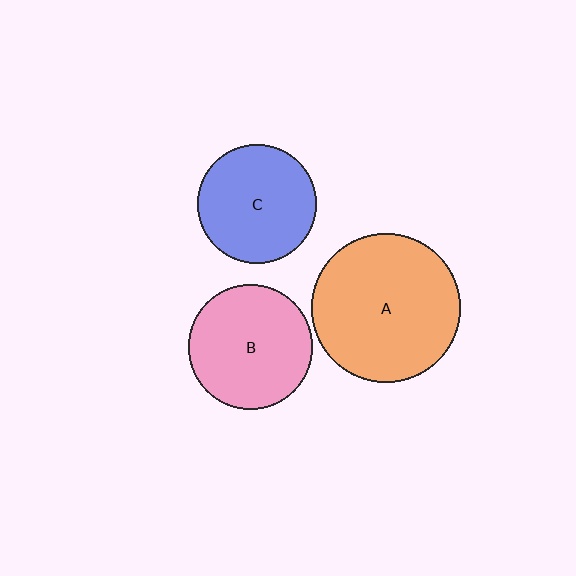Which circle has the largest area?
Circle A (orange).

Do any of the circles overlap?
No, none of the circles overlap.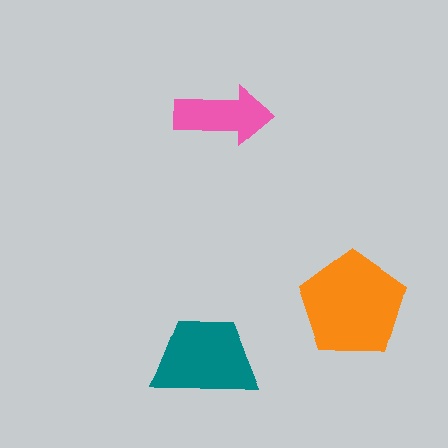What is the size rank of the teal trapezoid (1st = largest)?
2nd.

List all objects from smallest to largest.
The pink arrow, the teal trapezoid, the orange pentagon.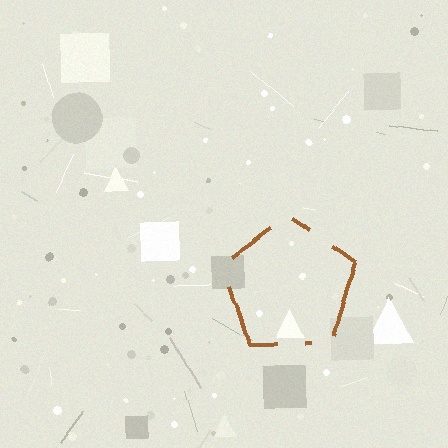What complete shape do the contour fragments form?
The contour fragments form a pentagon.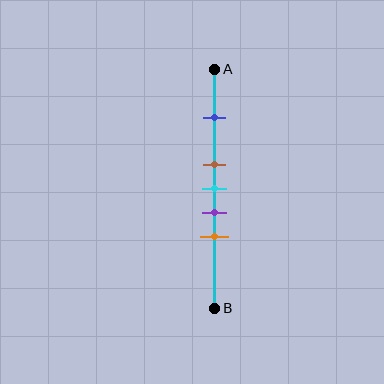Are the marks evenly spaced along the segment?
No, the marks are not evenly spaced.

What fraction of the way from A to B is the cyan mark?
The cyan mark is approximately 50% (0.5) of the way from A to B.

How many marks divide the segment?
There are 5 marks dividing the segment.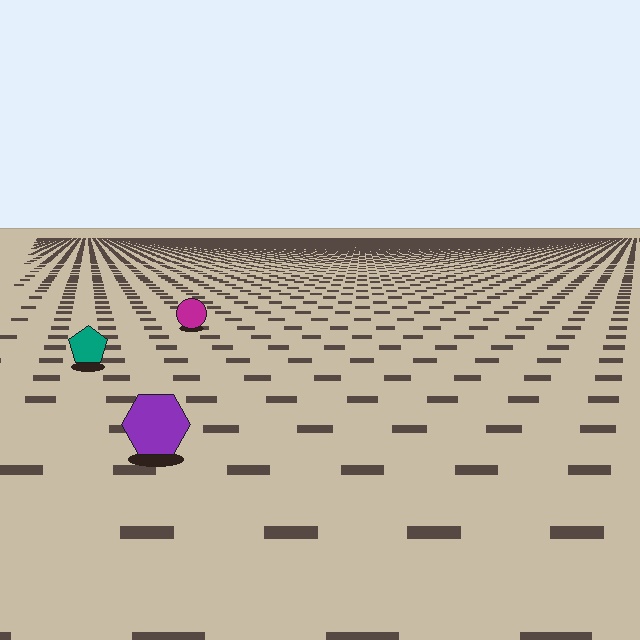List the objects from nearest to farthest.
From nearest to farthest: the purple hexagon, the teal pentagon, the magenta circle.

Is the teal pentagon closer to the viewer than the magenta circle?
Yes. The teal pentagon is closer — you can tell from the texture gradient: the ground texture is coarser near it.